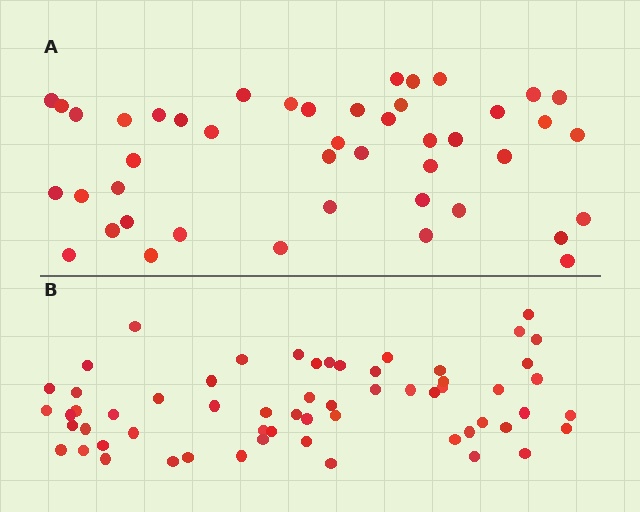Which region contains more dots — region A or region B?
Region B (the bottom region) has more dots.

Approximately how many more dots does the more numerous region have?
Region B has approximately 15 more dots than region A.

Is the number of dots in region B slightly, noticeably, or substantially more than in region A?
Region B has noticeably more, but not dramatically so. The ratio is roughly 1.3 to 1.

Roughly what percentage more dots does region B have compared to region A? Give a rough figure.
About 35% more.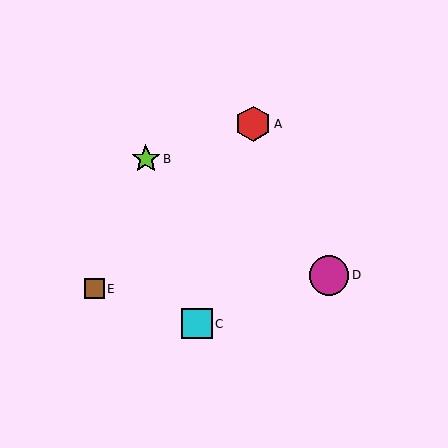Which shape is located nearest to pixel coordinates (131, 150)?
The lime star (labeled B) at (146, 159) is nearest to that location.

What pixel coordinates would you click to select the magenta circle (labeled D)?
Click at (329, 275) to select the magenta circle D.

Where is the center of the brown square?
The center of the brown square is at (94, 289).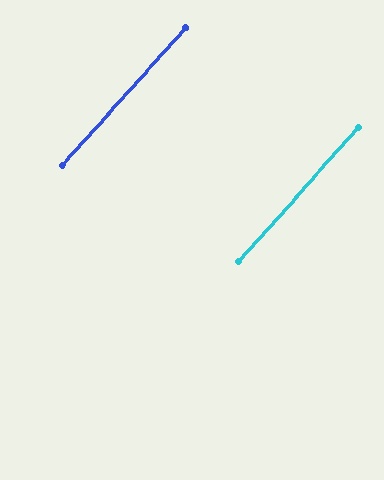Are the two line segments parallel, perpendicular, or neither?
Parallel — their directions differ by only 0.3°.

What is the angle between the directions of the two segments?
Approximately 0 degrees.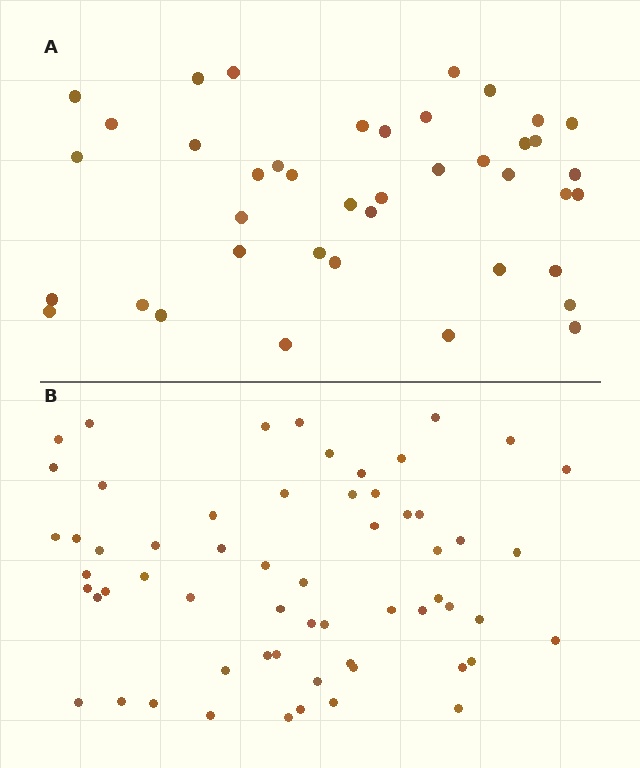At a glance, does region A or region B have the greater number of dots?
Region B (the bottom region) has more dots.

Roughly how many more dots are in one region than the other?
Region B has approximately 20 more dots than region A.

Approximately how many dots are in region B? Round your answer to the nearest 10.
About 60 dots.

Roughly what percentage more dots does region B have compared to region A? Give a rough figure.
About 45% more.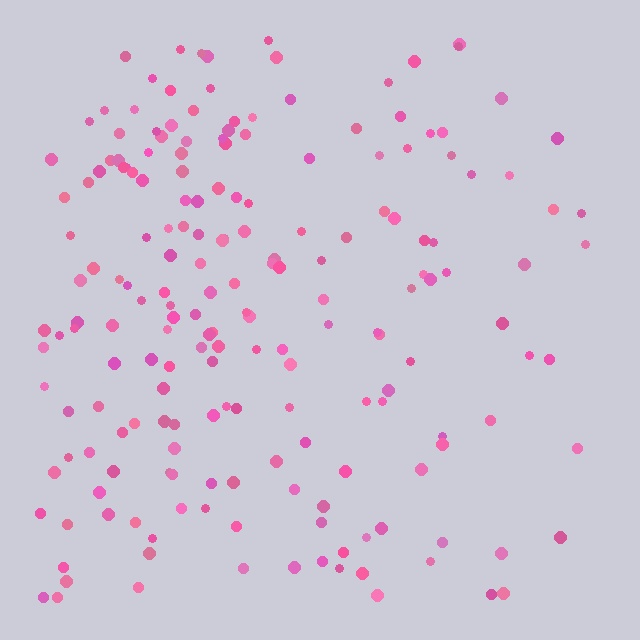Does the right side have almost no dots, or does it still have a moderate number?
Still a moderate number, just noticeably fewer than the left.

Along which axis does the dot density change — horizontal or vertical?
Horizontal.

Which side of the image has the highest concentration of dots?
The left.